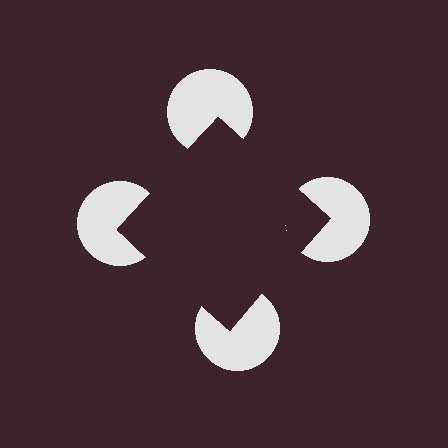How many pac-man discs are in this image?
There are 4 — one at each vertex of the illusory square.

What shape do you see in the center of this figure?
An illusory square — its edges are inferred from the aligned wedge cuts in the pac-man discs, not physically drawn.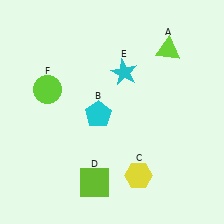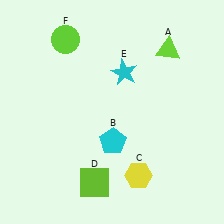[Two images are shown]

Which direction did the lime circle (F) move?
The lime circle (F) moved up.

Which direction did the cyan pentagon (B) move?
The cyan pentagon (B) moved down.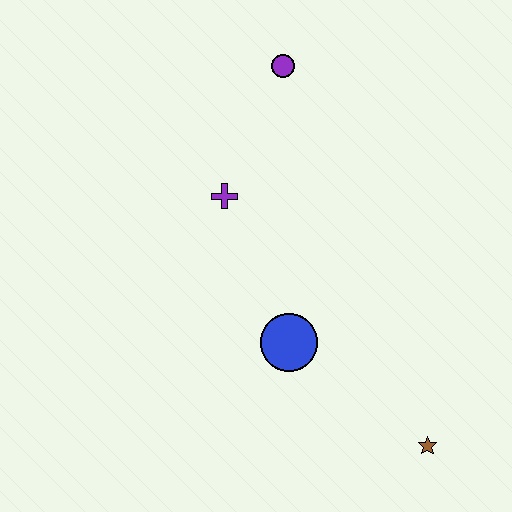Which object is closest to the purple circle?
The purple cross is closest to the purple circle.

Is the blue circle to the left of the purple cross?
No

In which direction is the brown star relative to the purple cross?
The brown star is below the purple cross.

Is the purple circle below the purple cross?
No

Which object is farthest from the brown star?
The purple circle is farthest from the brown star.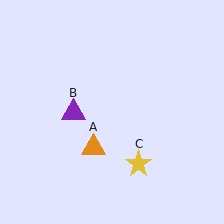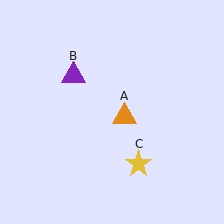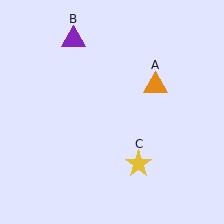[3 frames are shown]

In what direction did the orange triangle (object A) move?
The orange triangle (object A) moved up and to the right.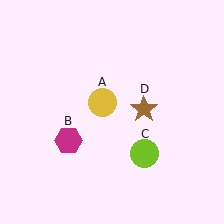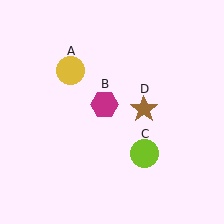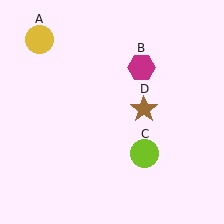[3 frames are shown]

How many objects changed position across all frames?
2 objects changed position: yellow circle (object A), magenta hexagon (object B).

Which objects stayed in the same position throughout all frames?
Lime circle (object C) and brown star (object D) remained stationary.